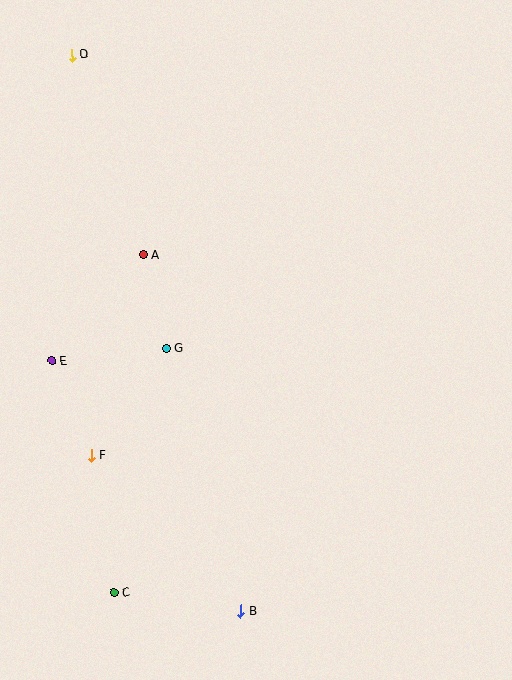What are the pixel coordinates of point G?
Point G is at (167, 349).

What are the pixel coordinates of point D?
Point D is at (72, 55).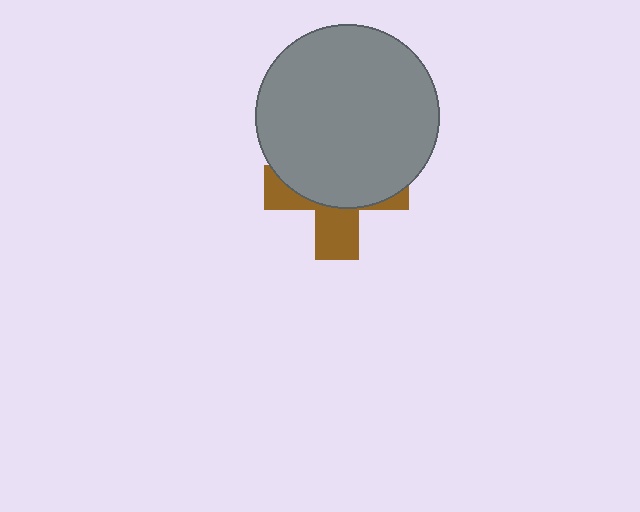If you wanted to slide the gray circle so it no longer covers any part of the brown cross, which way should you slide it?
Slide it up — that is the most direct way to separate the two shapes.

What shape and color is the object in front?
The object in front is a gray circle.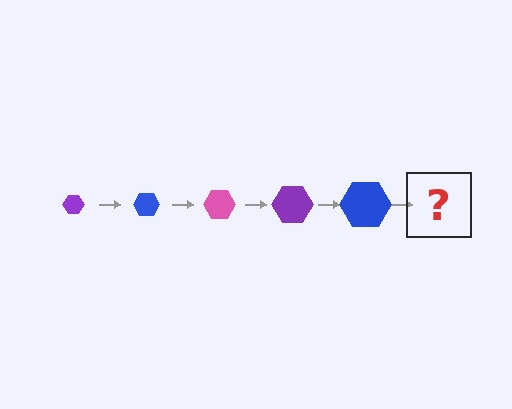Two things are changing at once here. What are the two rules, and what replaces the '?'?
The two rules are that the hexagon grows larger each step and the color cycles through purple, blue, and pink. The '?' should be a pink hexagon, larger than the previous one.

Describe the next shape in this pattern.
It should be a pink hexagon, larger than the previous one.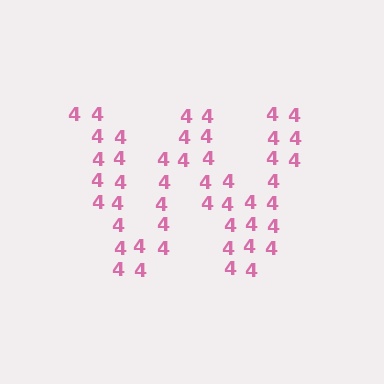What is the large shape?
The large shape is the letter W.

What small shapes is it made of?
It is made of small digit 4's.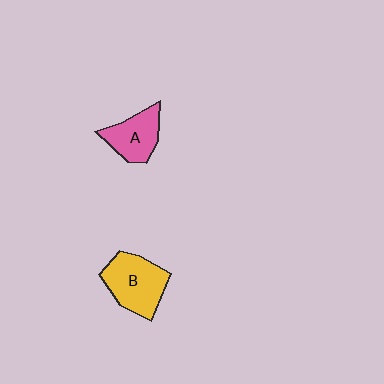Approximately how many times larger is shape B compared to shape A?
Approximately 1.3 times.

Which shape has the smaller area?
Shape A (pink).